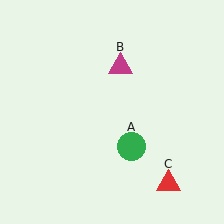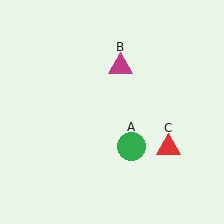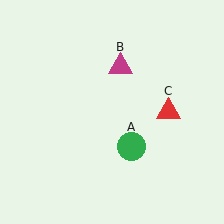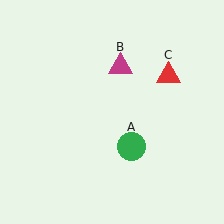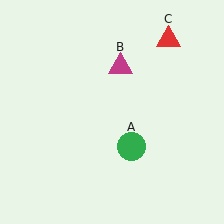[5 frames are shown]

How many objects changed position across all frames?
1 object changed position: red triangle (object C).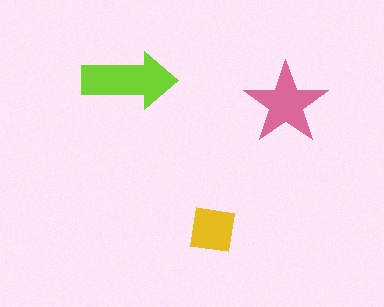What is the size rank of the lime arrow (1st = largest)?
1st.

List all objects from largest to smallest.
The lime arrow, the pink star, the yellow square.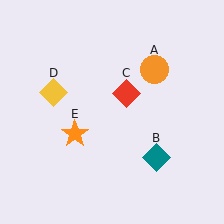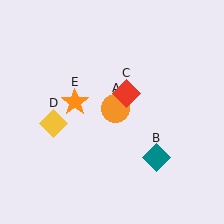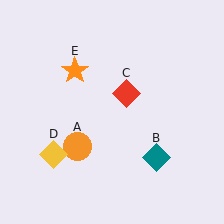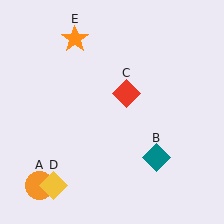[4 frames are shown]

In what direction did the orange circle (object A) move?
The orange circle (object A) moved down and to the left.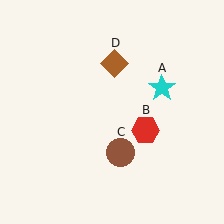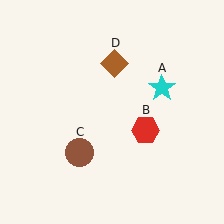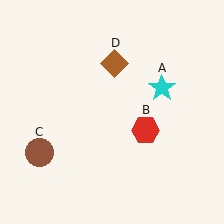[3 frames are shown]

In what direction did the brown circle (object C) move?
The brown circle (object C) moved left.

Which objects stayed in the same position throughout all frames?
Cyan star (object A) and red hexagon (object B) and brown diamond (object D) remained stationary.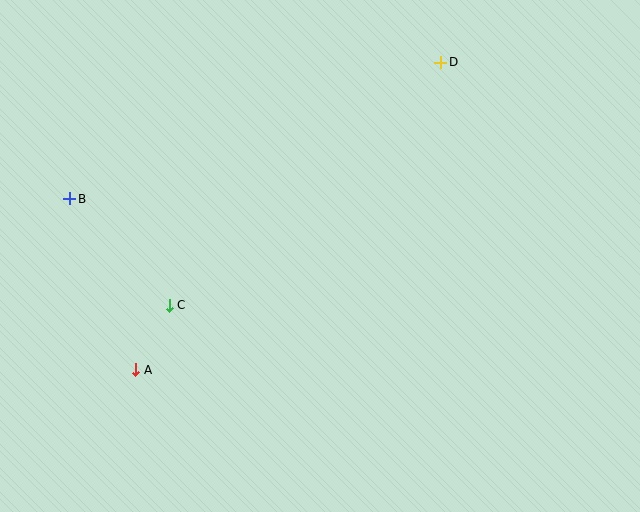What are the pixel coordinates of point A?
Point A is at (136, 370).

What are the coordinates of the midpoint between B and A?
The midpoint between B and A is at (103, 284).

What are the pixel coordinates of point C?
Point C is at (169, 305).